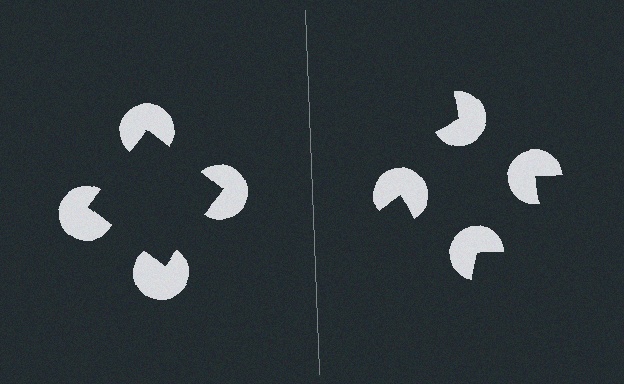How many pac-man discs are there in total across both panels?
8 — 4 on each side.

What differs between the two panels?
The pac-man discs are positioned identically on both sides; only the wedge orientations differ. On the left they align to a square; on the right they are misaligned.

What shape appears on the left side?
An illusory square.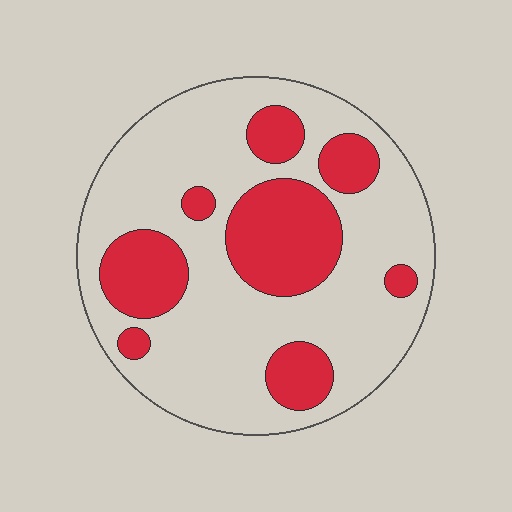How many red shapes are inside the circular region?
8.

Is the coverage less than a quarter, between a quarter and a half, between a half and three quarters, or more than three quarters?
Between a quarter and a half.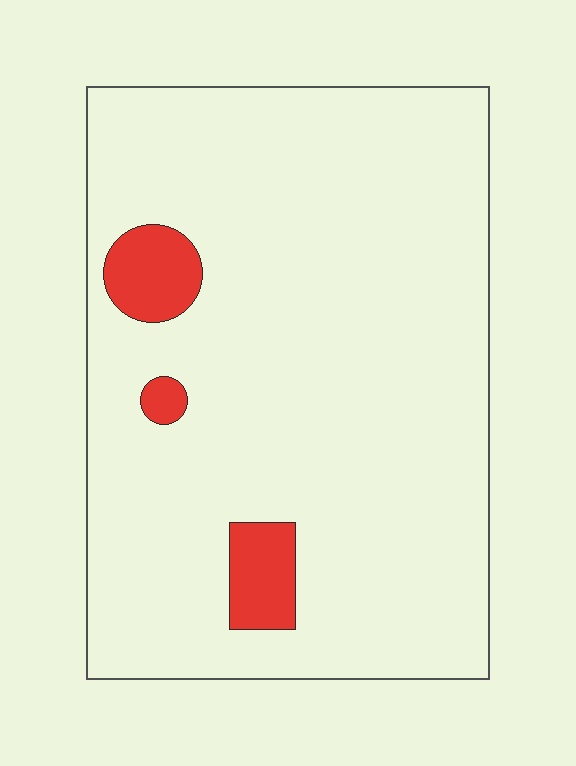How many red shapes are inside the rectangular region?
3.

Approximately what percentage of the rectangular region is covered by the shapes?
Approximately 5%.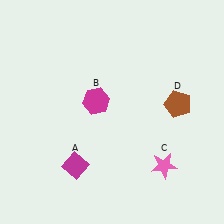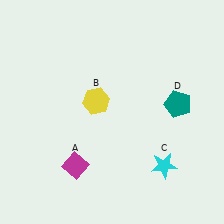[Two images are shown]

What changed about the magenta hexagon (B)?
In Image 1, B is magenta. In Image 2, it changed to yellow.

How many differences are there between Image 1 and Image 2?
There are 3 differences between the two images.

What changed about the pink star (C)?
In Image 1, C is pink. In Image 2, it changed to cyan.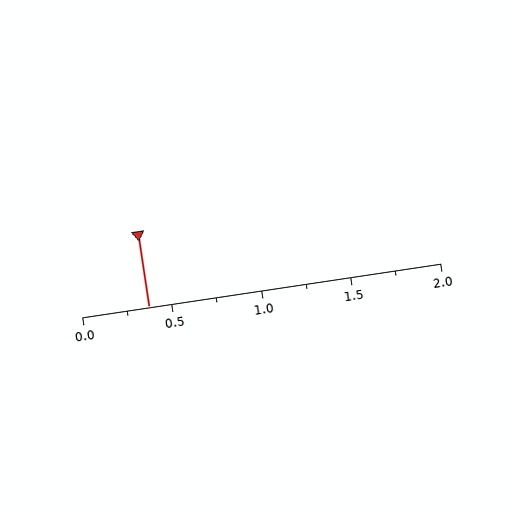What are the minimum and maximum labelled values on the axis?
The axis runs from 0.0 to 2.0.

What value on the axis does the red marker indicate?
The marker indicates approximately 0.38.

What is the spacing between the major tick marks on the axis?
The major ticks are spaced 0.5 apart.